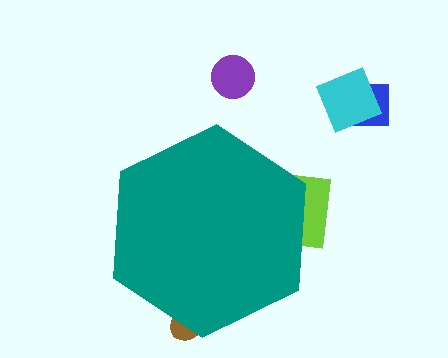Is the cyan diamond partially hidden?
No, the cyan diamond is fully visible.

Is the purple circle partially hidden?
No, the purple circle is fully visible.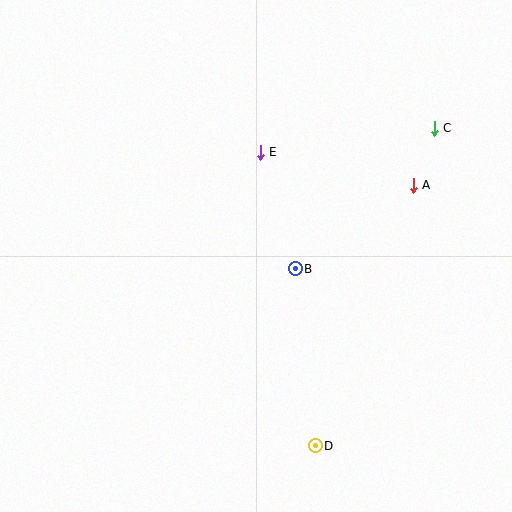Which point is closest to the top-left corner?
Point E is closest to the top-left corner.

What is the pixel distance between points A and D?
The distance between A and D is 278 pixels.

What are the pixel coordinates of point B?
Point B is at (295, 269).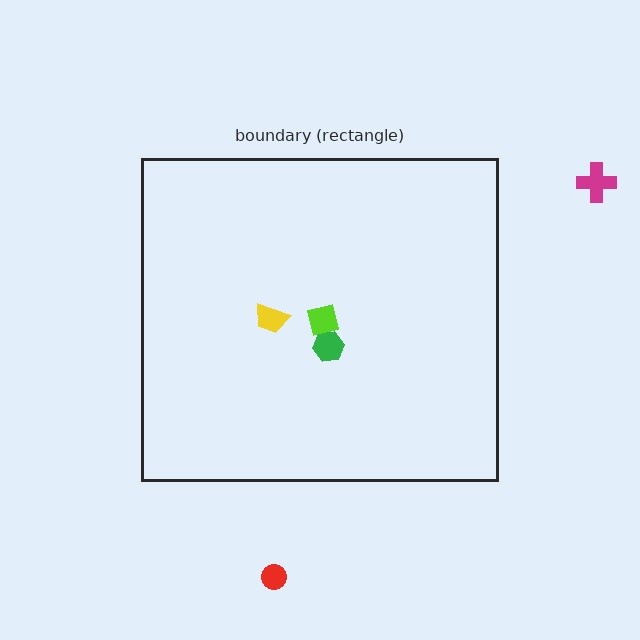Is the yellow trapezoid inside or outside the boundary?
Inside.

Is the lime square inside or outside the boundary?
Inside.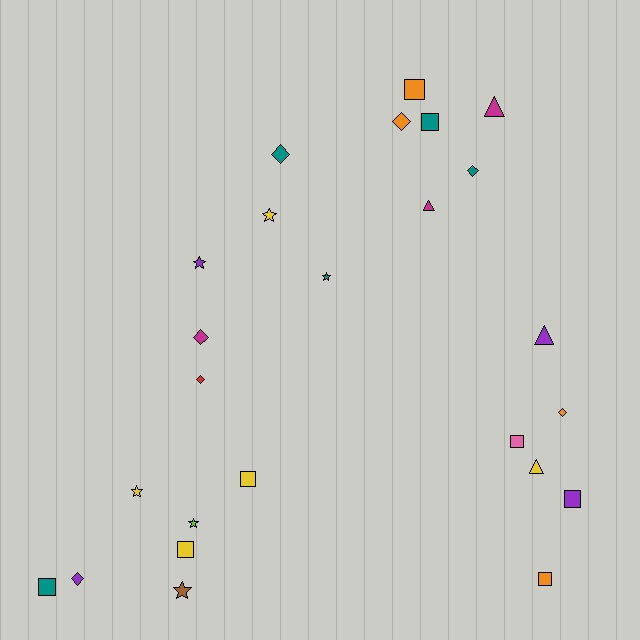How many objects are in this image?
There are 25 objects.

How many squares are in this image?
There are 8 squares.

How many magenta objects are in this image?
There are 3 magenta objects.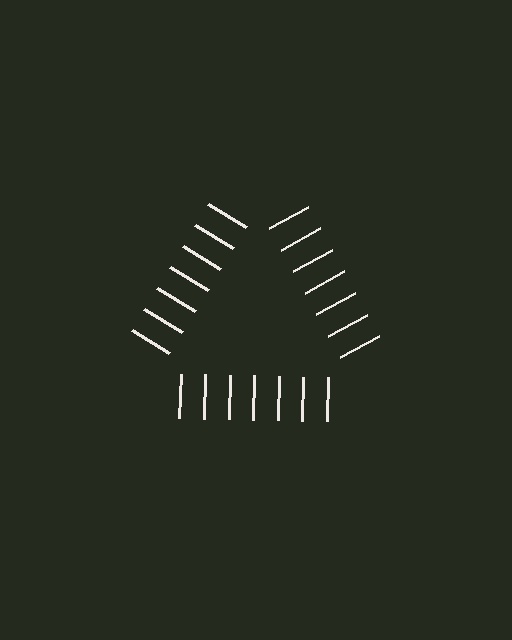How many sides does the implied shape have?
3 sides — the line-ends trace a triangle.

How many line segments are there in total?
21 — 7 along each of the 3 edges.